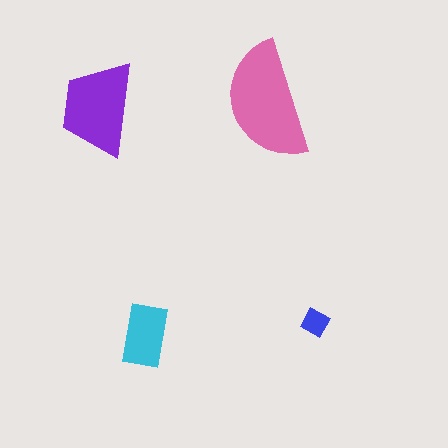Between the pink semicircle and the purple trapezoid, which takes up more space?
The pink semicircle.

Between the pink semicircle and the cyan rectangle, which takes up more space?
The pink semicircle.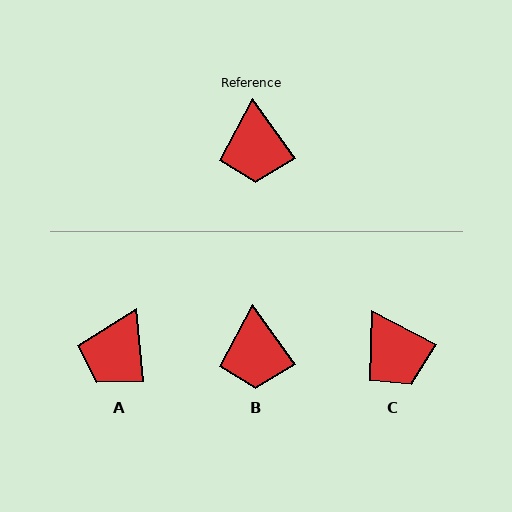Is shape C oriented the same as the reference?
No, it is off by about 27 degrees.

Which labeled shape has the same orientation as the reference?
B.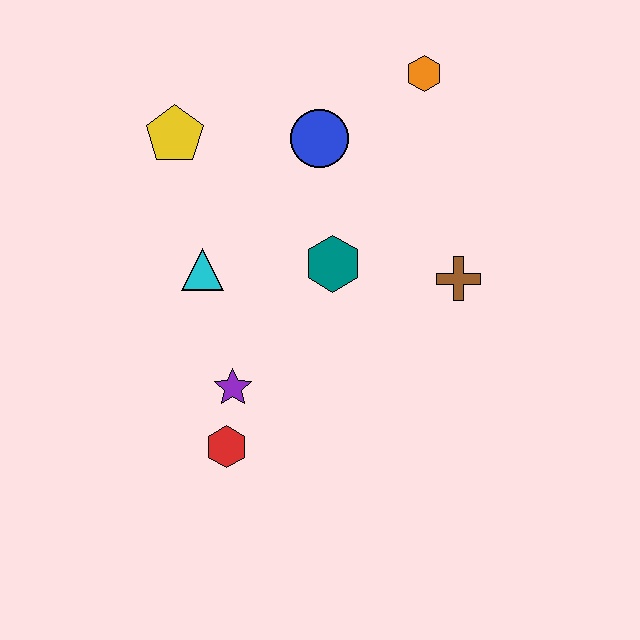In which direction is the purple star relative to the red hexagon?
The purple star is above the red hexagon.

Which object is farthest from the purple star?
The orange hexagon is farthest from the purple star.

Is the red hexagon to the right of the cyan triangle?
Yes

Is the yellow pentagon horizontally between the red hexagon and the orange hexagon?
No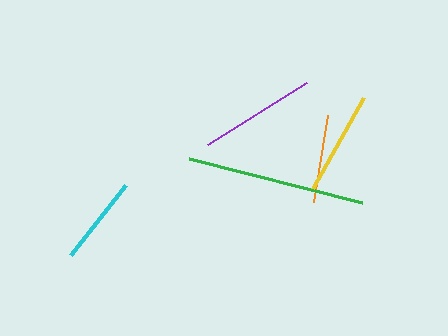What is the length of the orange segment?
The orange segment is approximately 88 pixels long.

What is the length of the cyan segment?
The cyan segment is approximately 89 pixels long.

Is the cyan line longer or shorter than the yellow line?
The yellow line is longer than the cyan line.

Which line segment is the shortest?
The orange line is the shortest at approximately 88 pixels.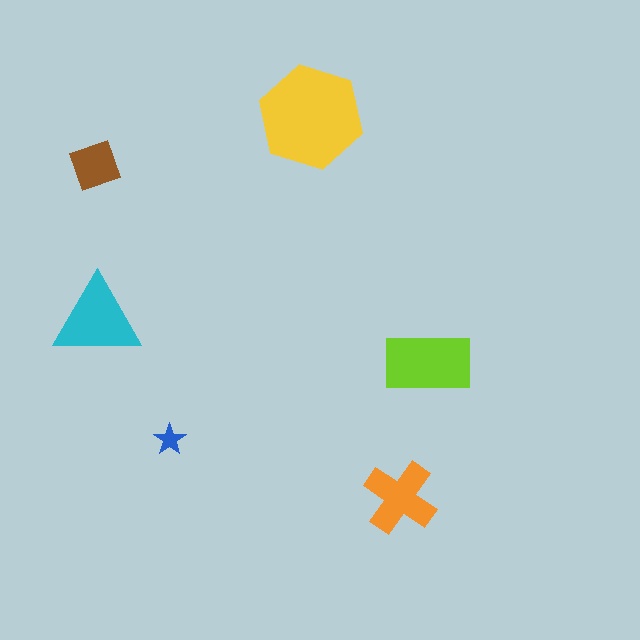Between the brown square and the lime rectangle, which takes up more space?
The lime rectangle.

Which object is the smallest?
The blue star.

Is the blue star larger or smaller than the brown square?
Smaller.